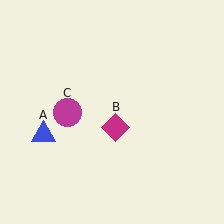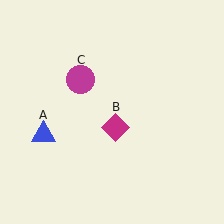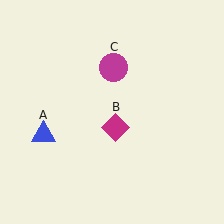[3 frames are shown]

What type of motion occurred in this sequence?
The magenta circle (object C) rotated clockwise around the center of the scene.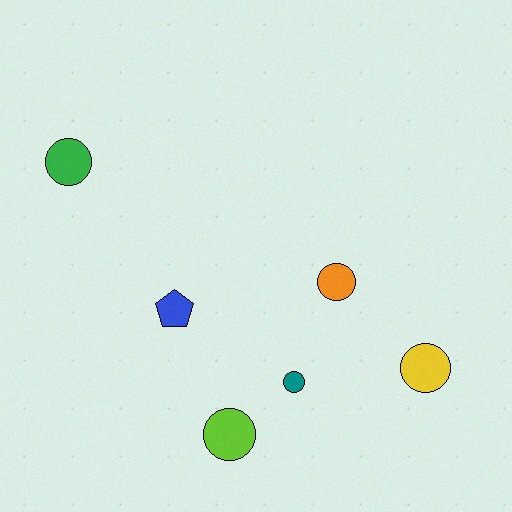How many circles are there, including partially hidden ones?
There are 5 circles.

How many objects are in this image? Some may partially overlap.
There are 6 objects.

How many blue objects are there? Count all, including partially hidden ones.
There is 1 blue object.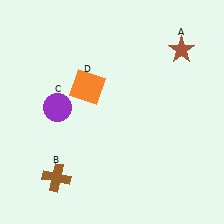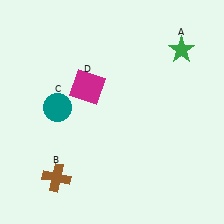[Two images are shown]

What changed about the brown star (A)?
In Image 1, A is brown. In Image 2, it changed to green.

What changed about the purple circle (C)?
In Image 1, C is purple. In Image 2, it changed to teal.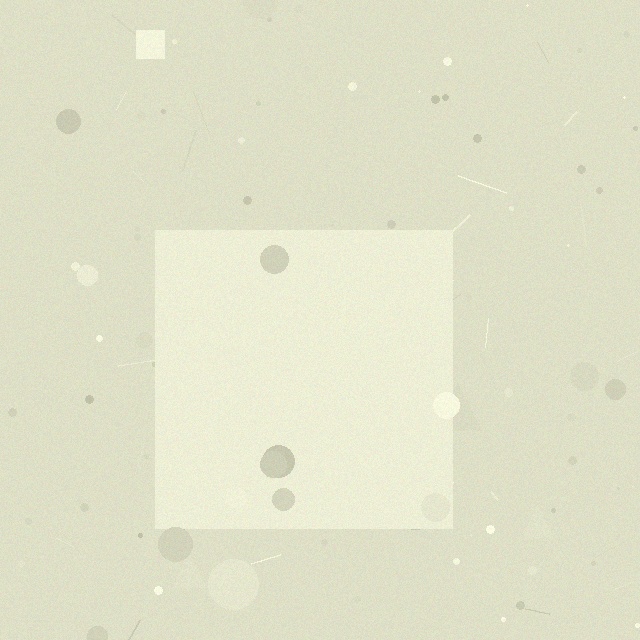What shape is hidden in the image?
A square is hidden in the image.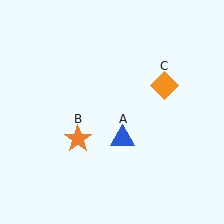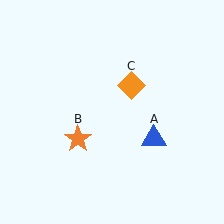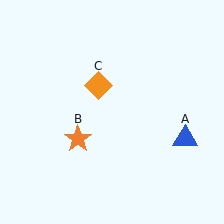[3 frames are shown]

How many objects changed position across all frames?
2 objects changed position: blue triangle (object A), orange diamond (object C).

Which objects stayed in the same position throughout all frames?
Orange star (object B) remained stationary.